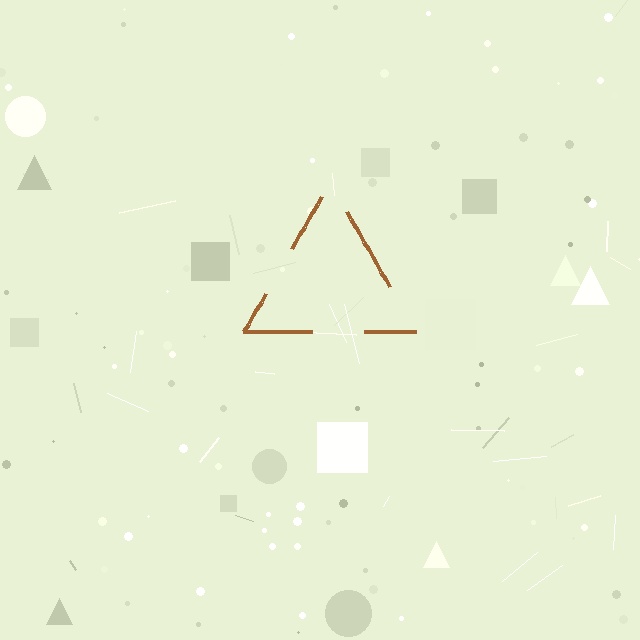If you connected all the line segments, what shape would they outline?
They would outline a triangle.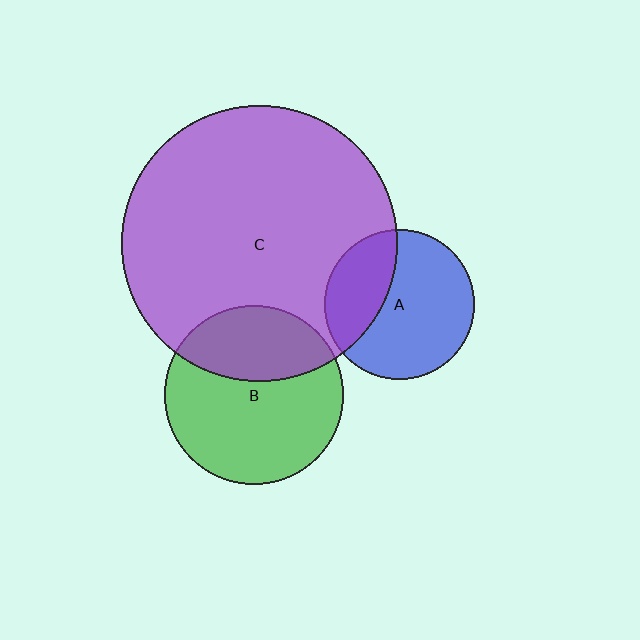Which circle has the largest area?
Circle C (purple).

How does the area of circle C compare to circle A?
Approximately 3.4 times.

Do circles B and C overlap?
Yes.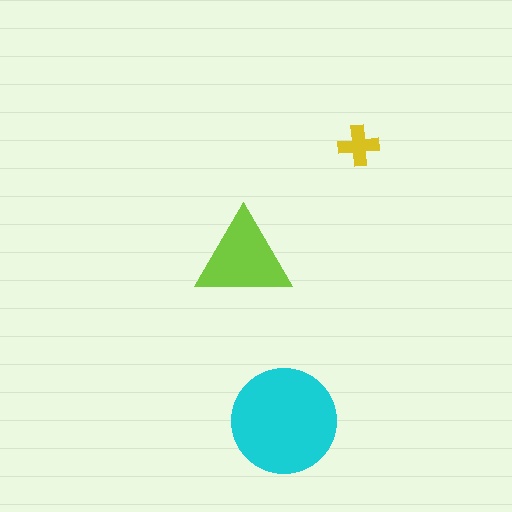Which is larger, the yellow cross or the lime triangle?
The lime triangle.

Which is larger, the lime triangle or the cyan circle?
The cyan circle.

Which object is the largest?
The cyan circle.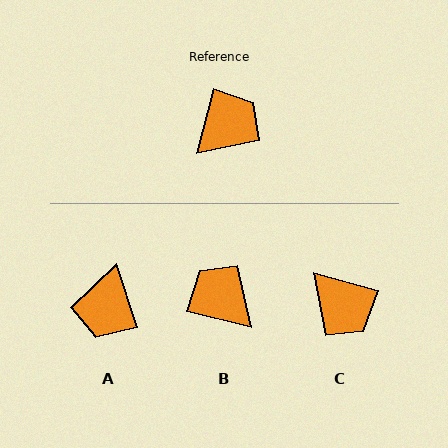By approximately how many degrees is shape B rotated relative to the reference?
Approximately 91 degrees counter-clockwise.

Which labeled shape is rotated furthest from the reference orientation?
A, about 148 degrees away.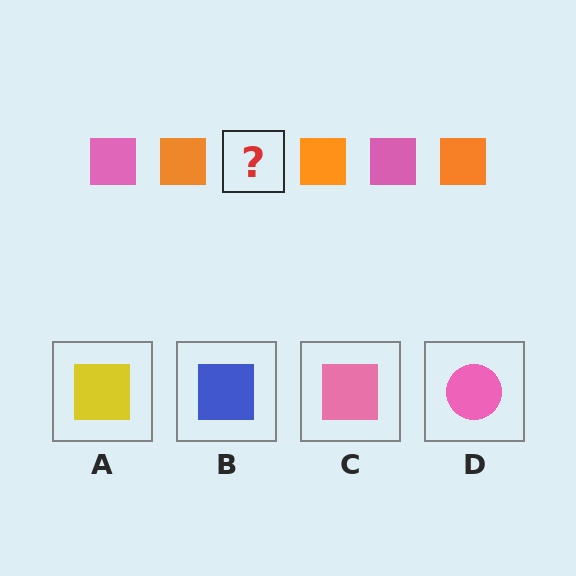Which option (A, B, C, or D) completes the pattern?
C.